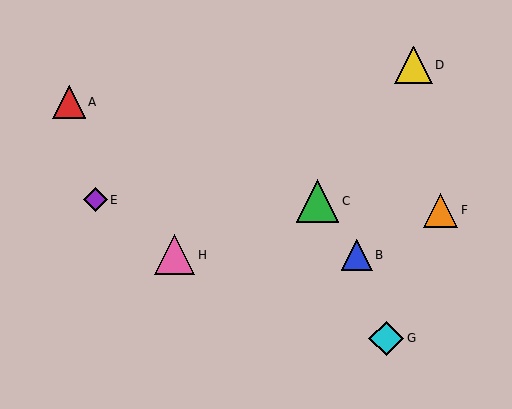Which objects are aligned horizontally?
Objects B, H are aligned horizontally.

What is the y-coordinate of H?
Object H is at y≈255.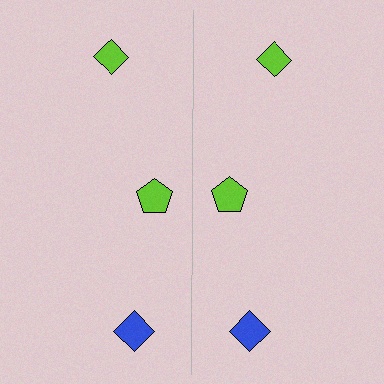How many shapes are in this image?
There are 6 shapes in this image.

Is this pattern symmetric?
Yes, this pattern has bilateral (reflection) symmetry.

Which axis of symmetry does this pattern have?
The pattern has a vertical axis of symmetry running through the center of the image.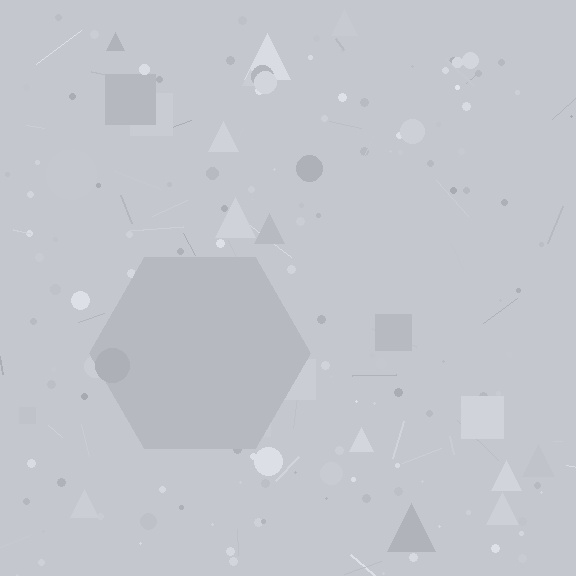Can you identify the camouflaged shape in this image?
The camouflaged shape is a hexagon.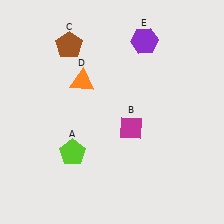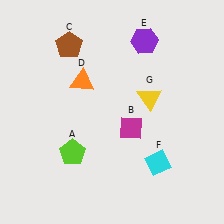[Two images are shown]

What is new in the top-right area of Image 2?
A yellow triangle (G) was added in the top-right area of Image 2.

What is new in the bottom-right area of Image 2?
A cyan diamond (F) was added in the bottom-right area of Image 2.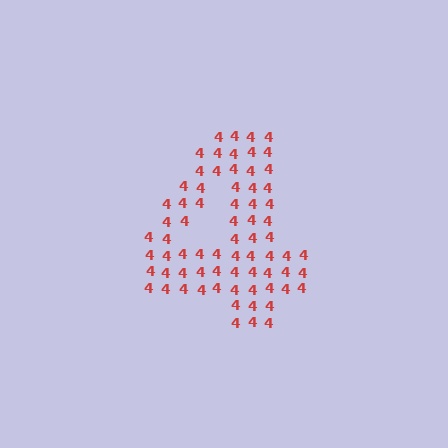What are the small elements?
The small elements are digit 4's.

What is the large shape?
The large shape is the digit 4.